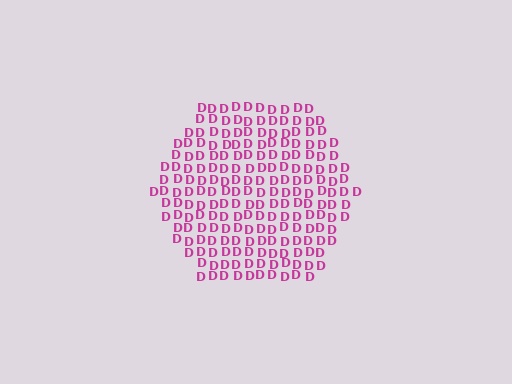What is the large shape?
The large shape is a hexagon.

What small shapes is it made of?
It is made of small letter D's.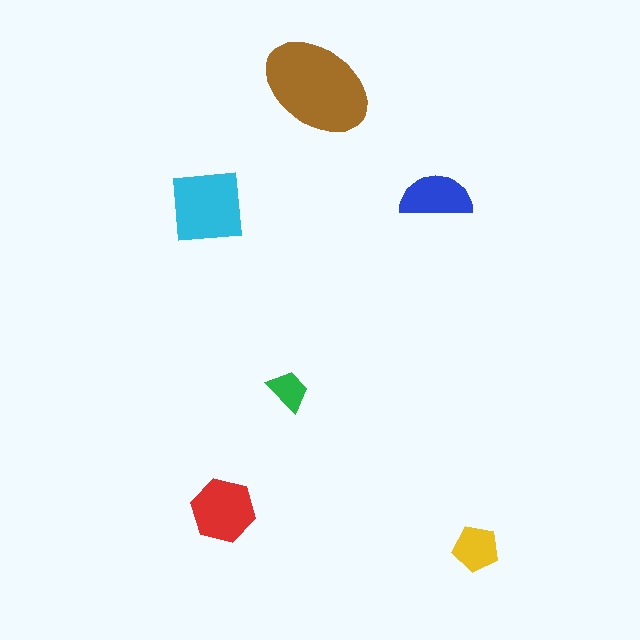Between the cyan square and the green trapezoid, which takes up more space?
The cyan square.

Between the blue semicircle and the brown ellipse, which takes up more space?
The brown ellipse.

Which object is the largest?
The brown ellipse.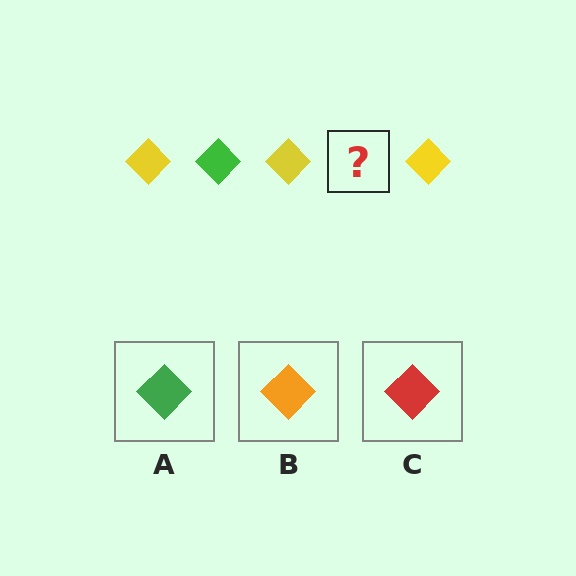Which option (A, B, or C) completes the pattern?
A.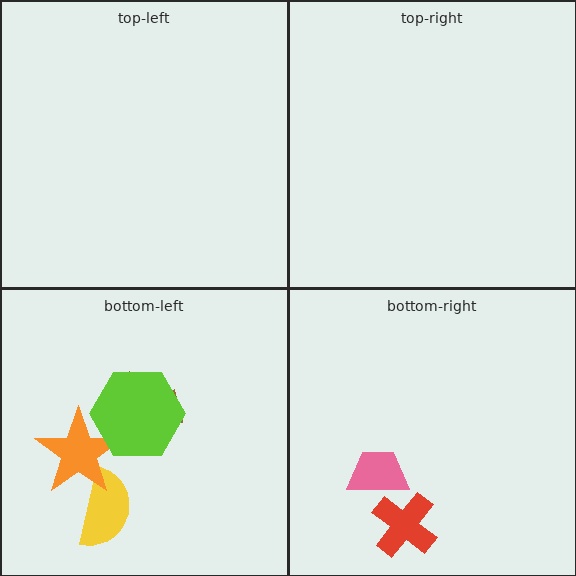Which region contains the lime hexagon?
The bottom-left region.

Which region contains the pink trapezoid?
The bottom-right region.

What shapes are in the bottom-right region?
The red cross, the pink trapezoid.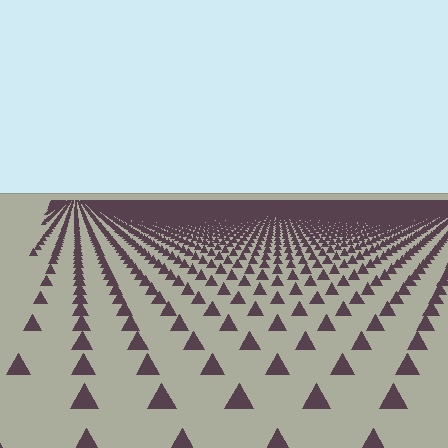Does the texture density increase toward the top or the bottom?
Density increases toward the top.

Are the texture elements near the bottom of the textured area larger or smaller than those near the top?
Larger. Near the bottom, elements are closer to the viewer and appear at a bigger on-screen size.